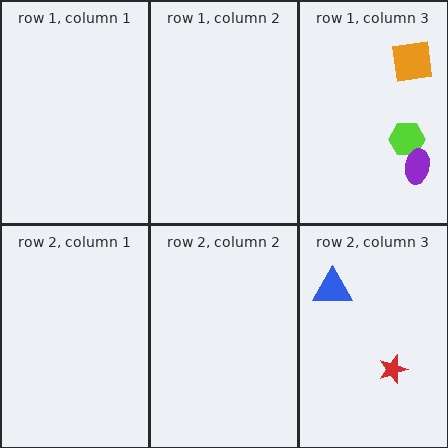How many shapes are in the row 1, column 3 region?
3.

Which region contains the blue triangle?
The row 2, column 3 region.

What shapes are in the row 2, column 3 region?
The red star, the blue triangle.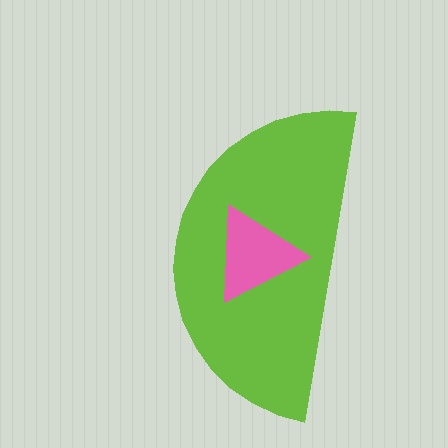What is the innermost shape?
The pink triangle.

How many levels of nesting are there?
2.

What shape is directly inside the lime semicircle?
The pink triangle.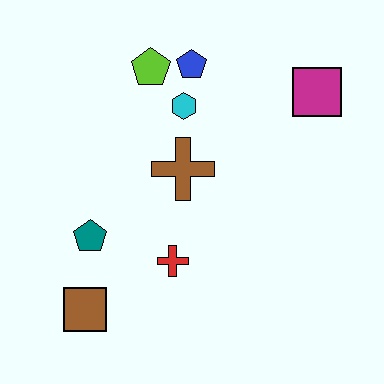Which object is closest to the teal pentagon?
The brown square is closest to the teal pentagon.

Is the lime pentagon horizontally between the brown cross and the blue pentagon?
No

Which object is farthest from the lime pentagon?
The brown square is farthest from the lime pentagon.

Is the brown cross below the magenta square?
Yes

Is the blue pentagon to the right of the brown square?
Yes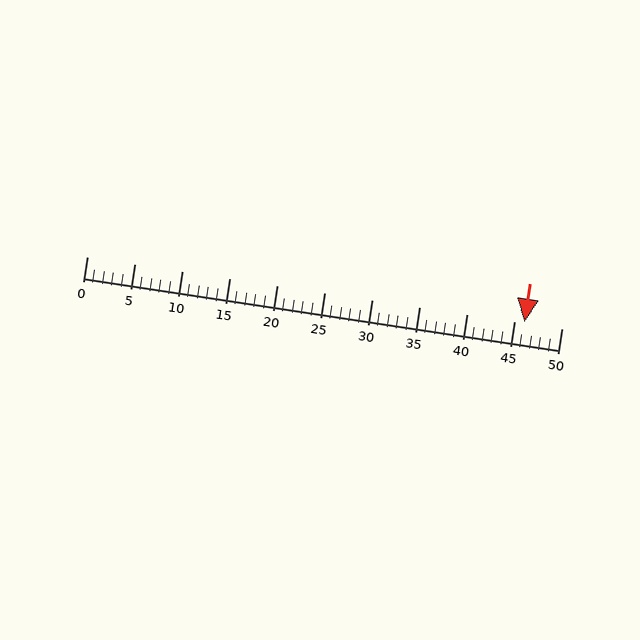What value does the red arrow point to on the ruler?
The red arrow points to approximately 46.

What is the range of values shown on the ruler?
The ruler shows values from 0 to 50.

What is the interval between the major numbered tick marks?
The major tick marks are spaced 5 units apart.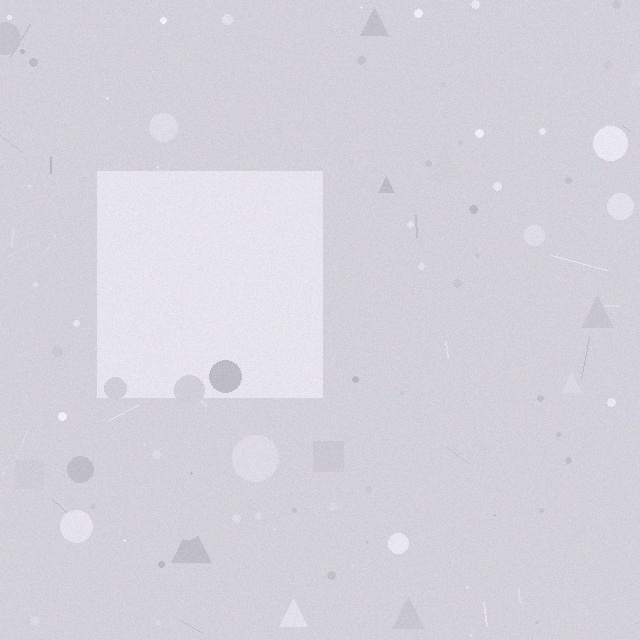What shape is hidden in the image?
A square is hidden in the image.